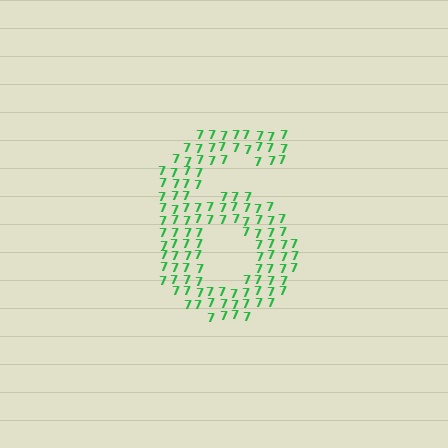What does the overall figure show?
The overall figure shows the digit 6.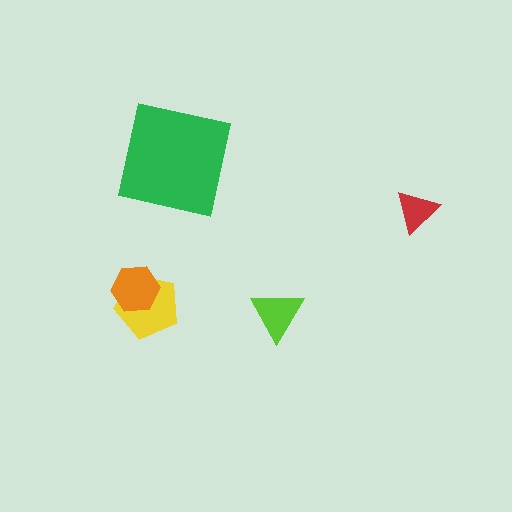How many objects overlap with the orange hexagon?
1 object overlaps with the orange hexagon.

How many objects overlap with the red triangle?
0 objects overlap with the red triangle.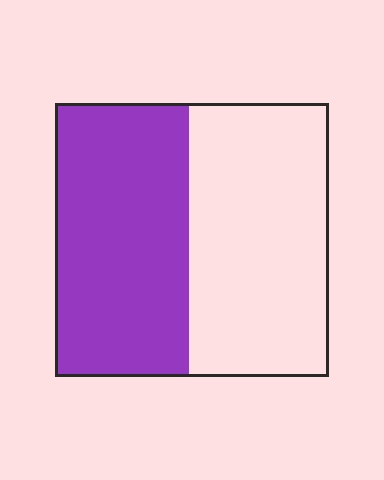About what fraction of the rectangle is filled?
About one half (1/2).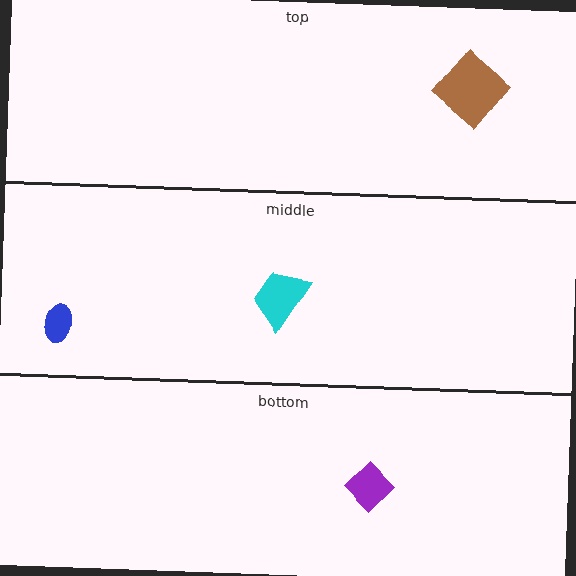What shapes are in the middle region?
The cyan trapezoid, the blue ellipse.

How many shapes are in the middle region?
2.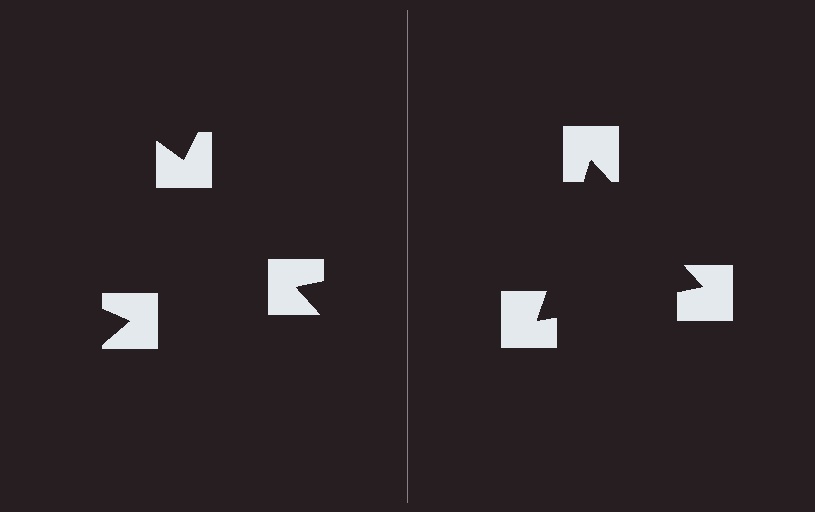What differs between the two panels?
The notched squares are positioned identically on both sides; only the wedge orientations differ. On the right they align to a triangle; on the left they are misaligned.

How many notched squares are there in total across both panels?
6 — 3 on each side.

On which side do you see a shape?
An illusory triangle appears on the right side. On the left side the wedge cuts are rotated, so no coherent shape forms.